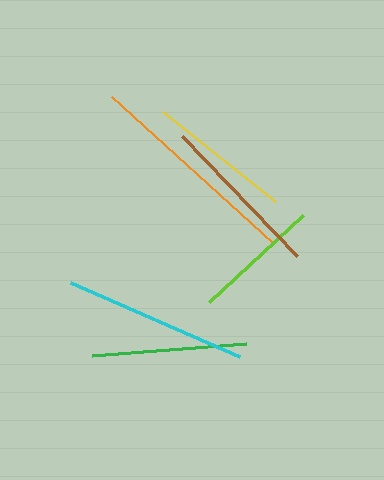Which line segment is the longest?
The orange line is the longest at approximately 217 pixels.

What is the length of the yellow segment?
The yellow segment is approximately 144 pixels long.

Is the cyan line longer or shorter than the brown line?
The cyan line is longer than the brown line.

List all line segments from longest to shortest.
From longest to shortest: orange, cyan, brown, green, yellow, lime.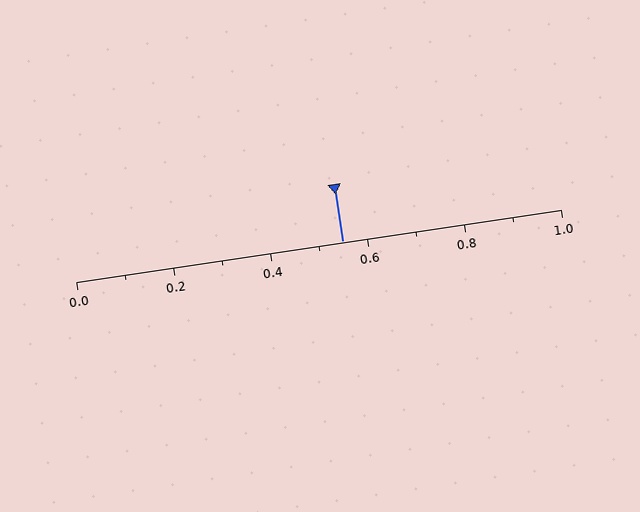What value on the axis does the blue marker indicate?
The marker indicates approximately 0.55.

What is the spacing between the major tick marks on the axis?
The major ticks are spaced 0.2 apart.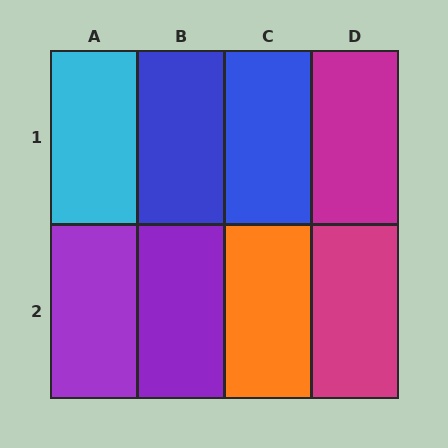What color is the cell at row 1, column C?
Blue.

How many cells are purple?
2 cells are purple.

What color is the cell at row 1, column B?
Blue.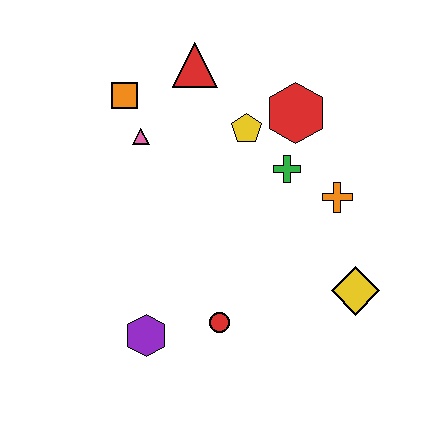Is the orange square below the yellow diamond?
No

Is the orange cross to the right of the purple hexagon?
Yes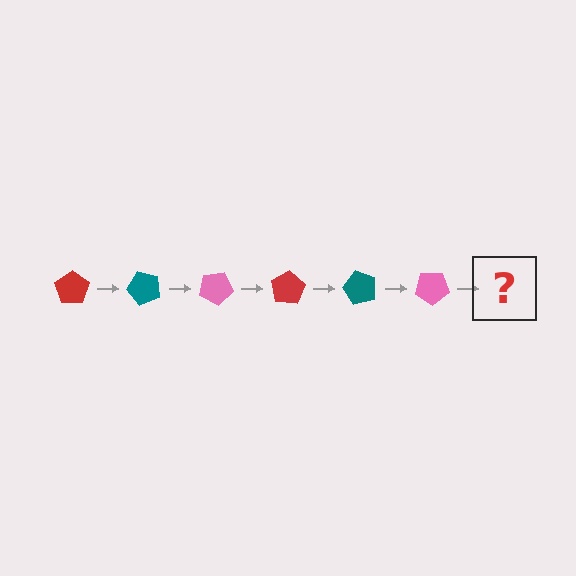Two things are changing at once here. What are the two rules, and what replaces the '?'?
The two rules are that it rotates 50 degrees each step and the color cycles through red, teal, and pink. The '?' should be a red pentagon, rotated 300 degrees from the start.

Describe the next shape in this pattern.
It should be a red pentagon, rotated 300 degrees from the start.